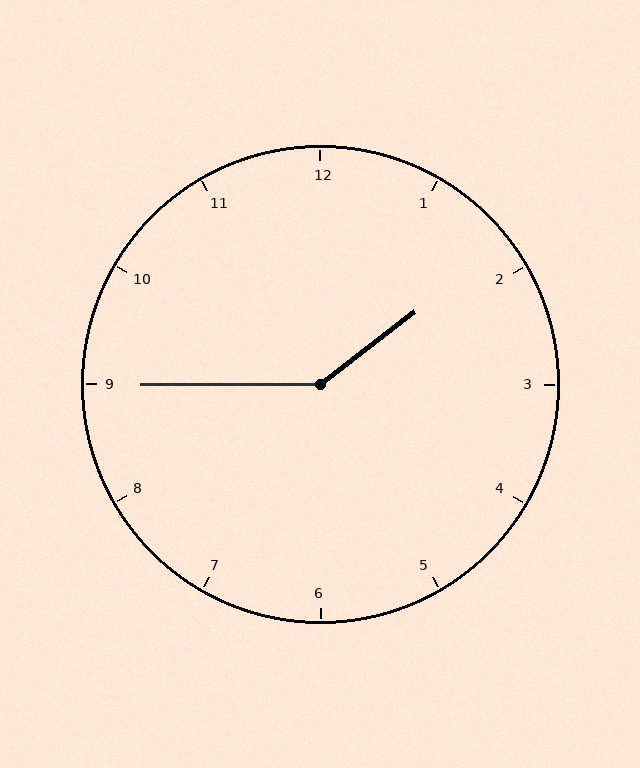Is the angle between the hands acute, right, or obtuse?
It is obtuse.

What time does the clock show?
1:45.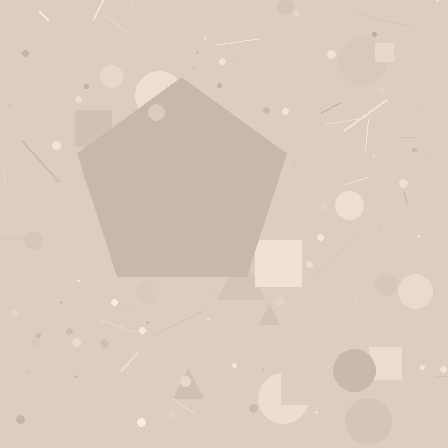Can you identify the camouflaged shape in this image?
The camouflaged shape is a pentagon.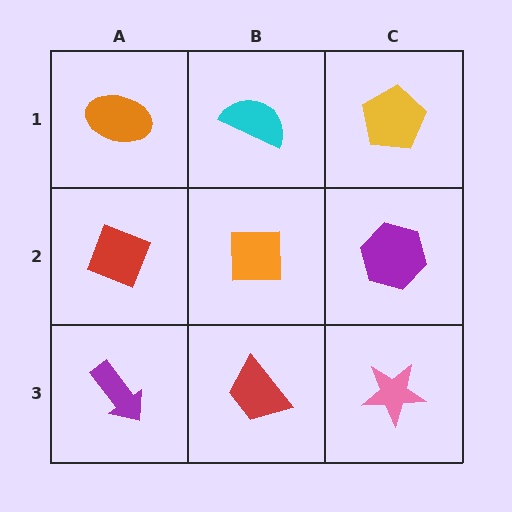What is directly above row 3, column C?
A purple hexagon.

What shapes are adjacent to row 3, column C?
A purple hexagon (row 2, column C), a red trapezoid (row 3, column B).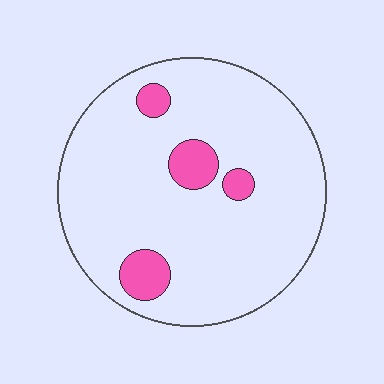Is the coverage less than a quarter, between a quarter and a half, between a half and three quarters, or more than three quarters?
Less than a quarter.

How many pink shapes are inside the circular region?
4.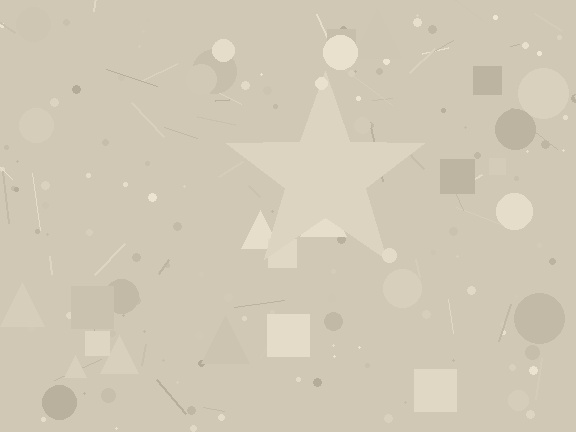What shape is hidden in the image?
A star is hidden in the image.